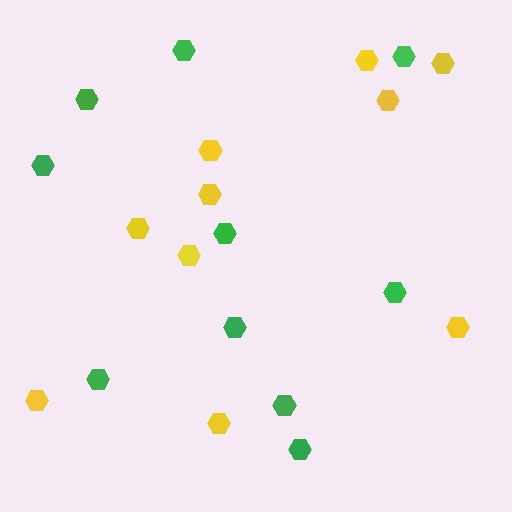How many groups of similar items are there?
There are 2 groups: one group of green hexagons (10) and one group of yellow hexagons (10).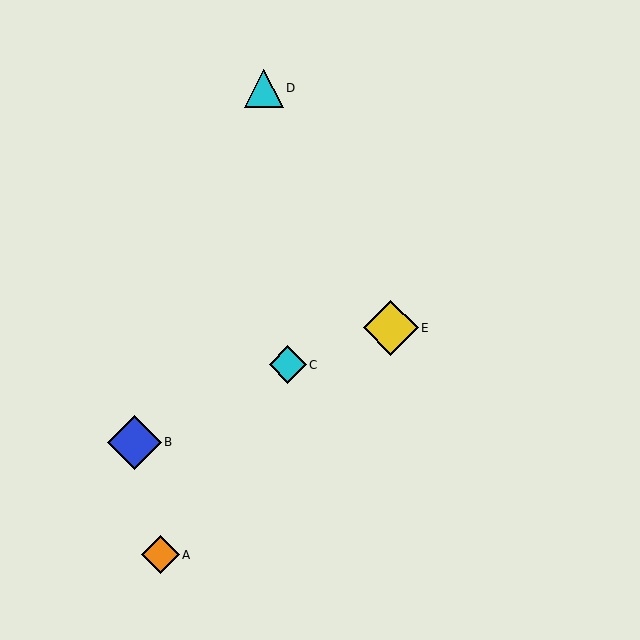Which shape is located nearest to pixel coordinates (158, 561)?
The orange diamond (labeled A) at (160, 555) is nearest to that location.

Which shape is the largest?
The yellow diamond (labeled E) is the largest.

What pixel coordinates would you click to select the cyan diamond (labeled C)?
Click at (288, 365) to select the cyan diamond C.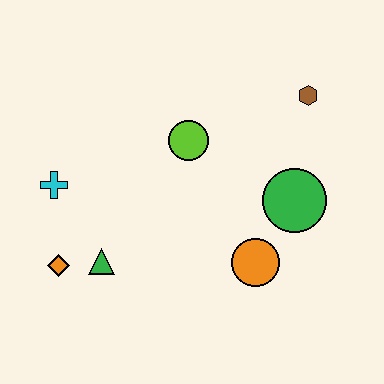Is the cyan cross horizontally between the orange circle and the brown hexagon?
No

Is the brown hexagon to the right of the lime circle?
Yes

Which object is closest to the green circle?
The orange circle is closest to the green circle.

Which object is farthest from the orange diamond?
The brown hexagon is farthest from the orange diamond.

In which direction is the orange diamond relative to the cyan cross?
The orange diamond is below the cyan cross.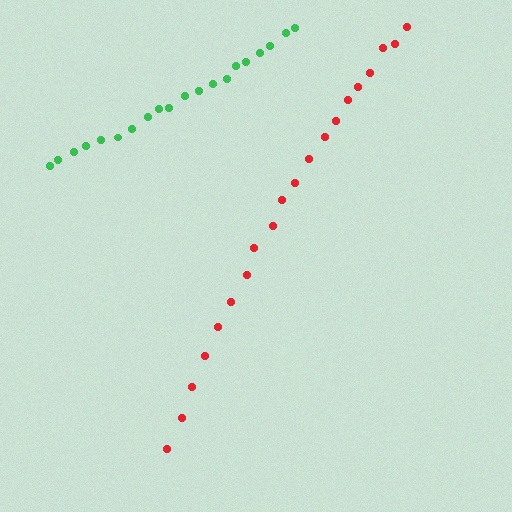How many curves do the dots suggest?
There are 2 distinct paths.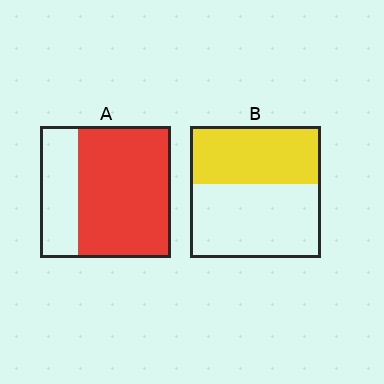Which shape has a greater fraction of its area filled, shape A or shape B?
Shape A.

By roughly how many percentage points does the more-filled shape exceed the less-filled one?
By roughly 25 percentage points (A over B).